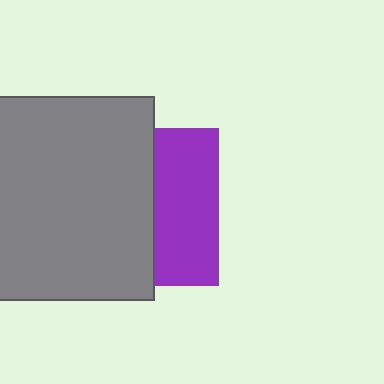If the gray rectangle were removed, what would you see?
You would see the complete purple square.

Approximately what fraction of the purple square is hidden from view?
Roughly 60% of the purple square is hidden behind the gray rectangle.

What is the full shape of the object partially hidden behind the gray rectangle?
The partially hidden object is a purple square.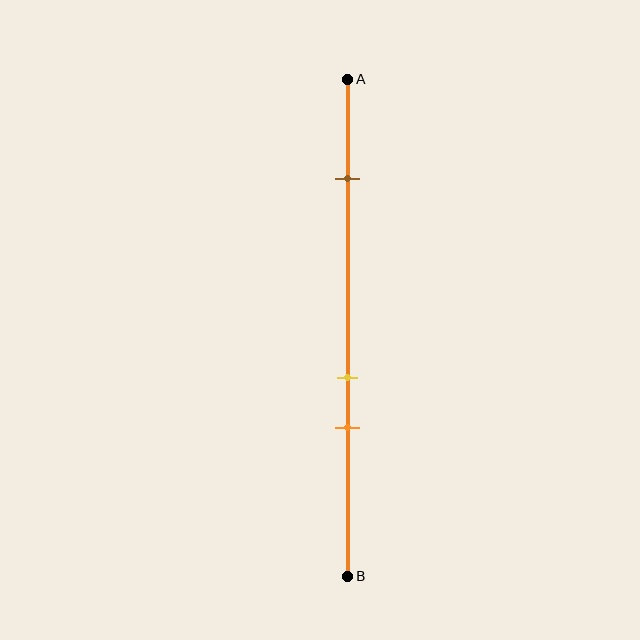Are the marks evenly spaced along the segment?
No, the marks are not evenly spaced.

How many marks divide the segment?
There are 3 marks dividing the segment.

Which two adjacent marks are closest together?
The yellow and orange marks are the closest adjacent pair.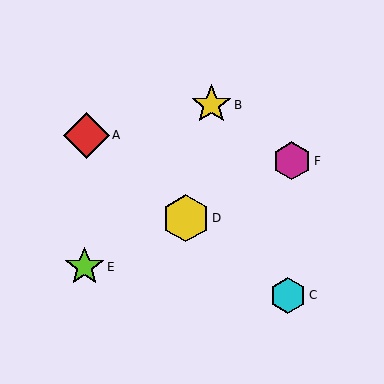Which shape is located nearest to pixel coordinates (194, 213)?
The yellow hexagon (labeled D) at (186, 218) is nearest to that location.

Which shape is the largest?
The yellow hexagon (labeled D) is the largest.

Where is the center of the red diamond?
The center of the red diamond is at (86, 135).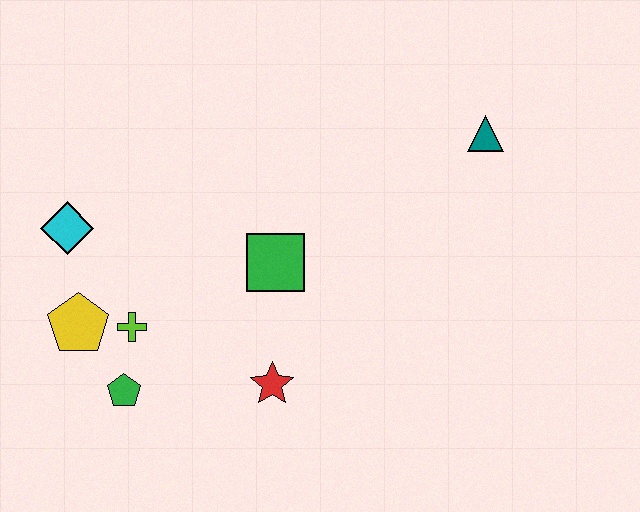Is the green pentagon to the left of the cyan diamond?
No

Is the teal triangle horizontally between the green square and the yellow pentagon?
No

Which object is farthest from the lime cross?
The teal triangle is farthest from the lime cross.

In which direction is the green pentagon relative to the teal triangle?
The green pentagon is to the left of the teal triangle.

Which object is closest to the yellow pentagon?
The lime cross is closest to the yellow pentagon.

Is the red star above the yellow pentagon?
No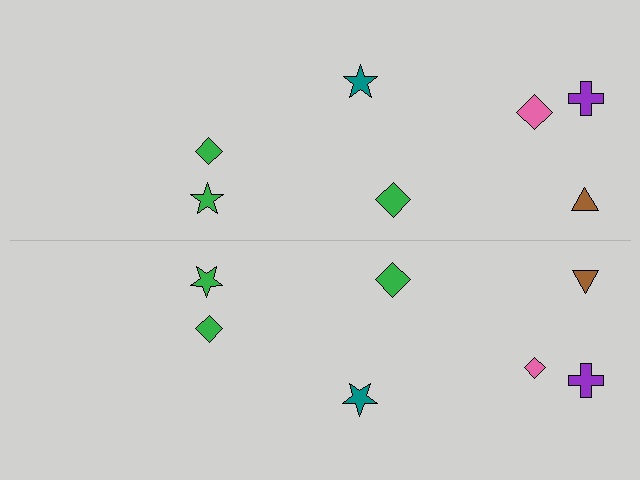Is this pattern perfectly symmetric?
No, the pattern is not perfectly symmetric. The pink diamond on the bottom side has a different size than its mirror counterpart.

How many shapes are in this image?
There are 14 shapes in this image.